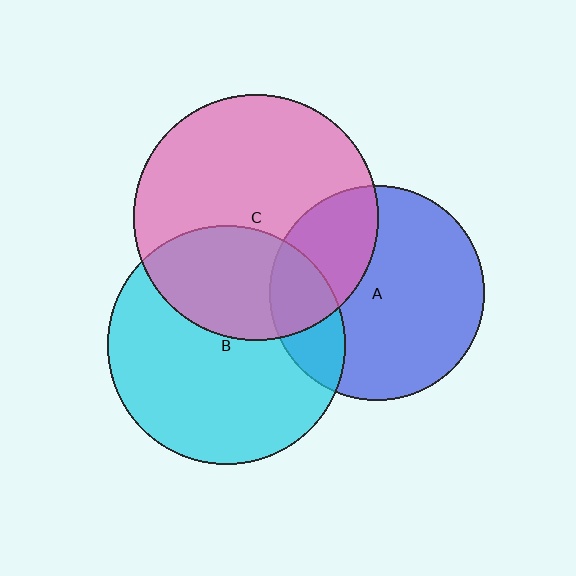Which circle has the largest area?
Circle C (pink).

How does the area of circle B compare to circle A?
Approximately 1.2 times.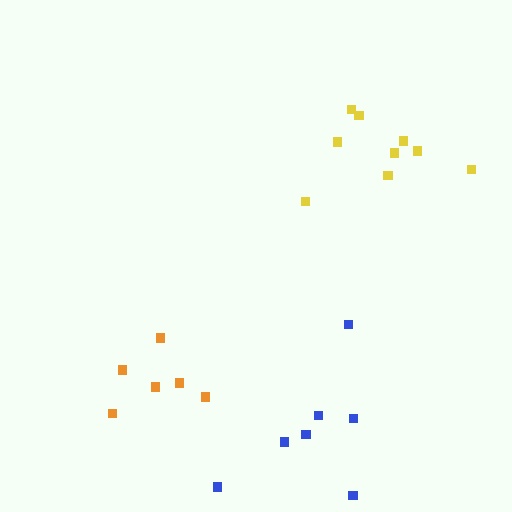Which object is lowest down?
The blue cluster is bottommost.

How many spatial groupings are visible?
There are 3 spatial groupings.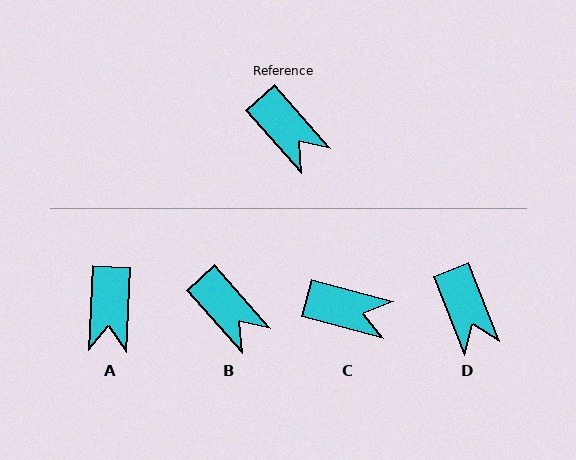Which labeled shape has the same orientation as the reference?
B.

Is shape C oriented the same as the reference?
No, it is off by about 34 degrees.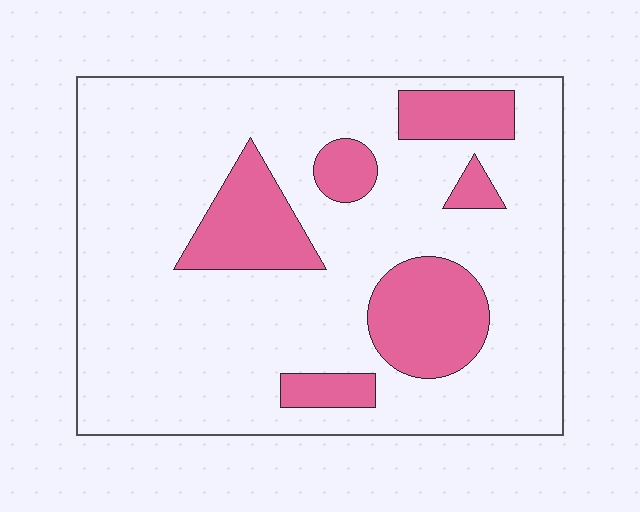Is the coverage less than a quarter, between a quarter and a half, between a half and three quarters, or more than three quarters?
Less than a quarter.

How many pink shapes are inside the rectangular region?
6.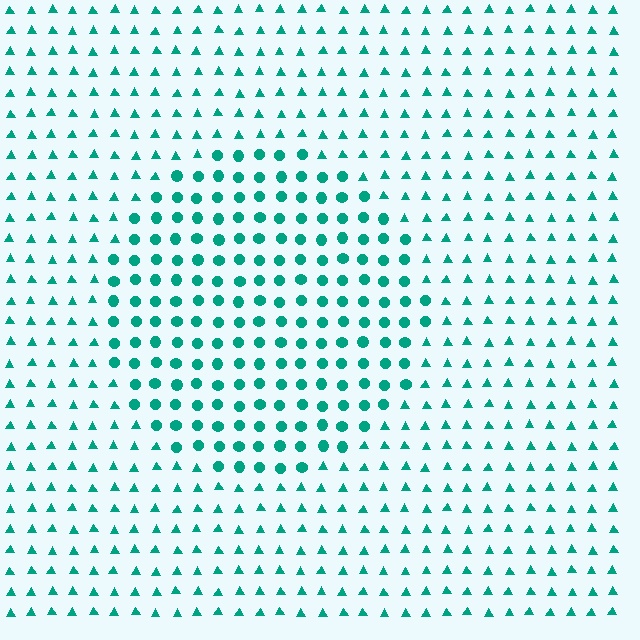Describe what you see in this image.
The image is filled with small teal elements arranged in a uniform grid. A circle-shaped region contains circles, while the surrounding area contains triangles. The boundary is defined purely by the change in element shape.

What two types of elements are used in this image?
The image uses circles inside the circle region and triangles outside it.